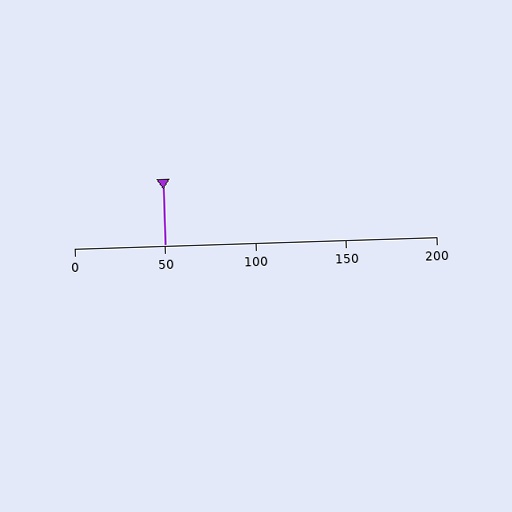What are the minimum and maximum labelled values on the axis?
The axis runs from 0 to 200.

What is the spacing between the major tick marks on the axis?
The major ticks are spaced 50 apart.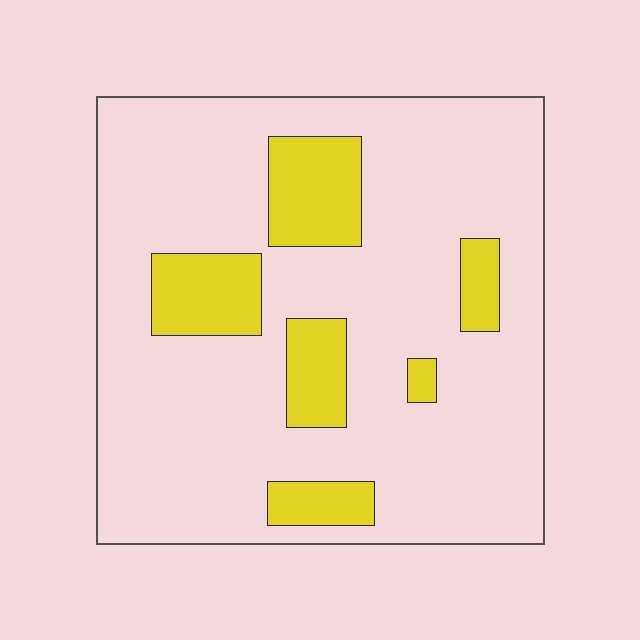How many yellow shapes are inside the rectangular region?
6.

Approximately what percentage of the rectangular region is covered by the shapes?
Approximately 20%.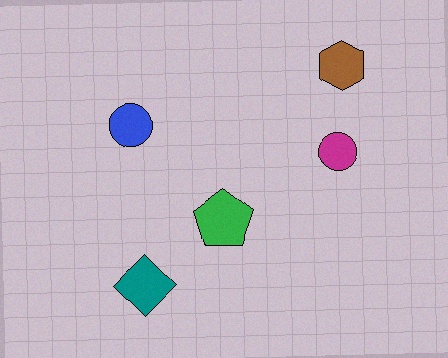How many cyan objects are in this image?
There are no cyan objects.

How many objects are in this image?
There are 5 objects.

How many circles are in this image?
There are 2 circles.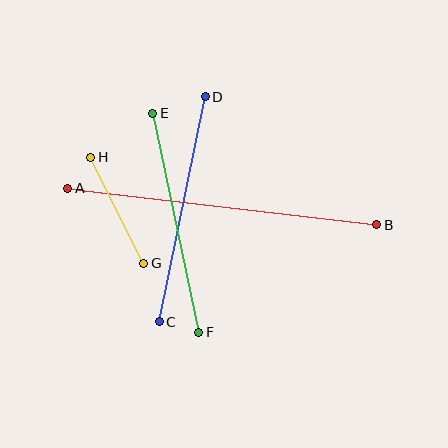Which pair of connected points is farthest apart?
Points A and B are farthest apart.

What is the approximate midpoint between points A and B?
The midpoint is at approximately (222, 207) pixels.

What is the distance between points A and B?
The distance is approximately 311 pixels.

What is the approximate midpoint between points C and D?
The midpoint is at approximately (182, 209) pixels.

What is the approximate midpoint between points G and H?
The midpoint is at approximately (117, 210) pixels.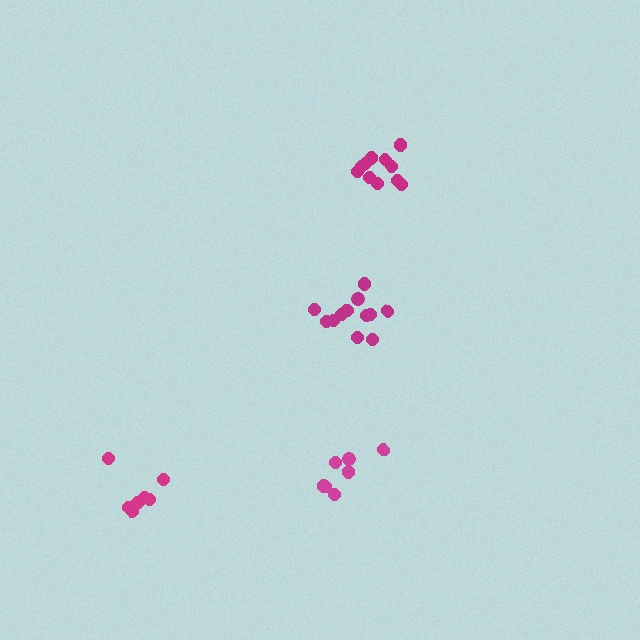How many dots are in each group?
Group 1: 11 dots, Group 2: 7 dots, Group 3: 12 dots, Group 4: 7 dots (37 total).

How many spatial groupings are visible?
There are 4 spatial groupings.